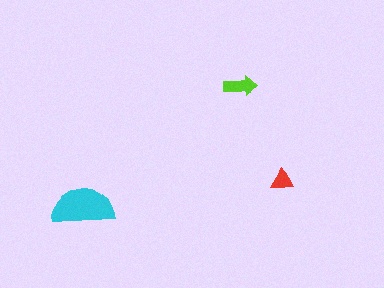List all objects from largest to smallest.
The cyan semicircle, the lime arrow, the red triangle.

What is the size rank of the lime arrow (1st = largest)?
2nd.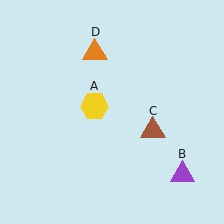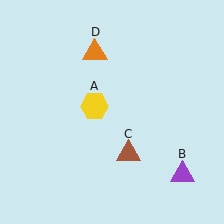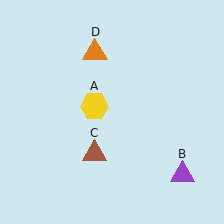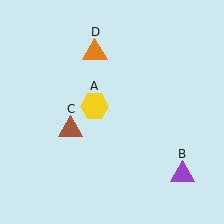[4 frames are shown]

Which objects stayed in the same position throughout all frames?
Yellow hexagon (object A) and purple triangle (object B) and orange triangle (object D) remained stationary.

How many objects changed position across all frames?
1 object changed position: brown triangle (object C).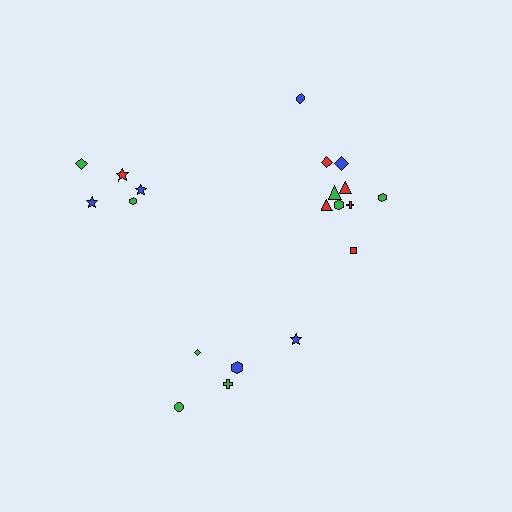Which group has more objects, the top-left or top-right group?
The top-right group.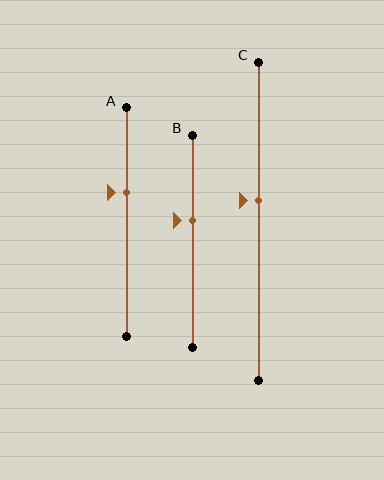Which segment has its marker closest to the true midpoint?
Segment C has its marker closest to the true midpoint.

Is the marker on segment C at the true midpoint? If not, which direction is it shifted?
No, the marker on segment C is shifted upward by about 7% of the segment length.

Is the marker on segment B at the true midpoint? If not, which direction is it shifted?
No, the marker on segment B is shifted upward by about 10% of the segment length.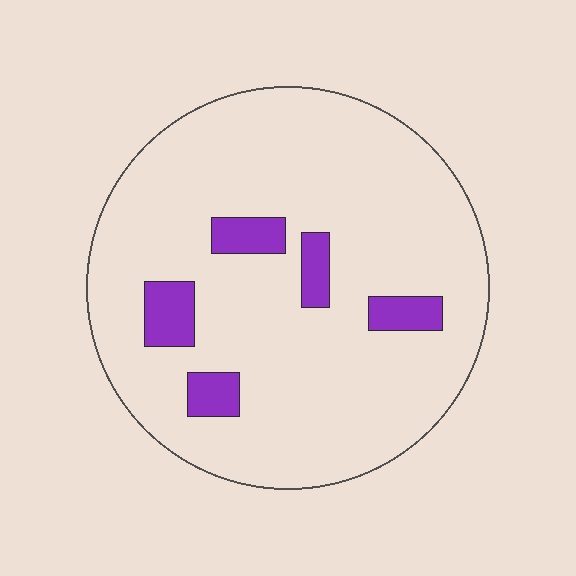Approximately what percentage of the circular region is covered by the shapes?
Approximately 10%.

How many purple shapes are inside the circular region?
5.